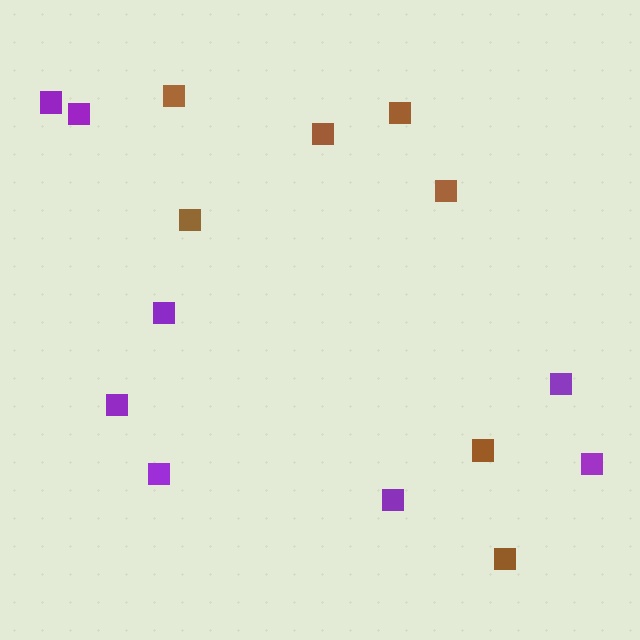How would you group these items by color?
There are 2 groups: one group of purple squares (8) and one group of brown squares (7).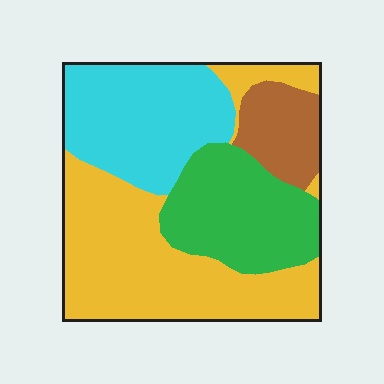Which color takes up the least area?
Brown, at roughly 10%.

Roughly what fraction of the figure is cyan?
Cyan covers 26% of the figure.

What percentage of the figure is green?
Green covers roughly 20% of the figure.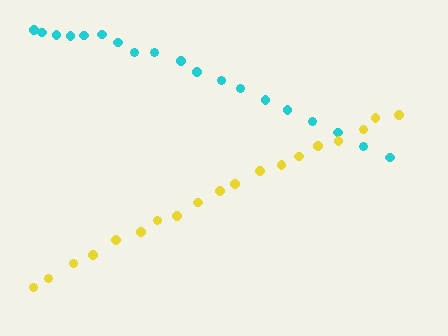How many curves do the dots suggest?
There are 2 distinct paths.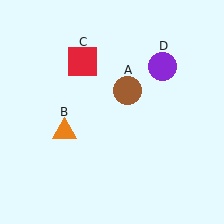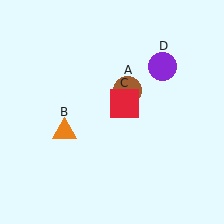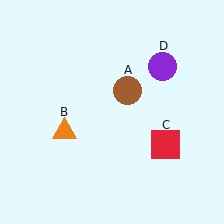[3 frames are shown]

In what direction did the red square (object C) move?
The red square (object C) moved down and to the right.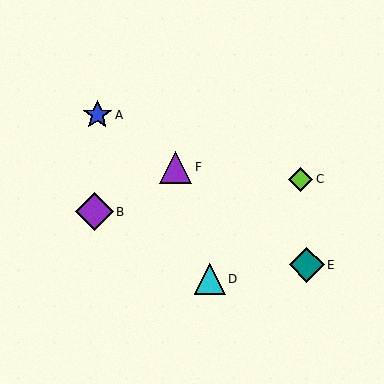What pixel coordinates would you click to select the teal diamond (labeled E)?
Click at (307, 264) to select the teal diamond E.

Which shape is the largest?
The purple diamond (labeled B) is the largest.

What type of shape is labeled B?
Shape B is a purple diamond.